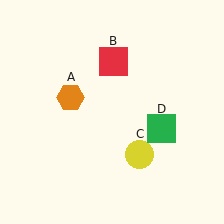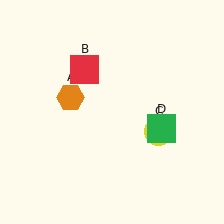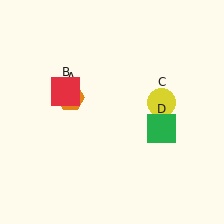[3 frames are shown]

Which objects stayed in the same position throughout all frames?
Orange hexagon (object A) and green square (object D) remained stationary.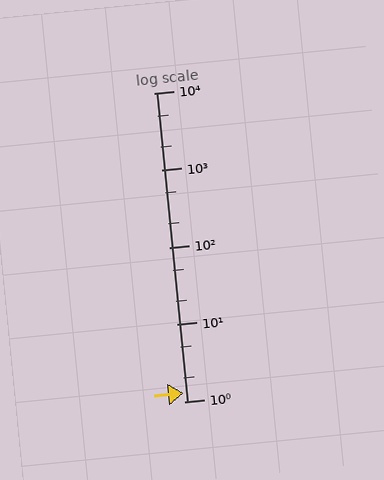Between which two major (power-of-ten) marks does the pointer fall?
The pointer is between 1 and 10.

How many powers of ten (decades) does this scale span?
The scale spans 4 decades, from 1 to 10000.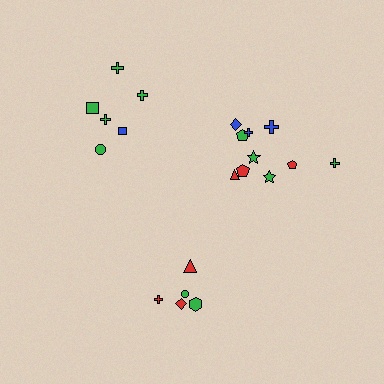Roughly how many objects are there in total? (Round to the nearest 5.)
Roughly 20 objects in total.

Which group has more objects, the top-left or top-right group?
The top-right group.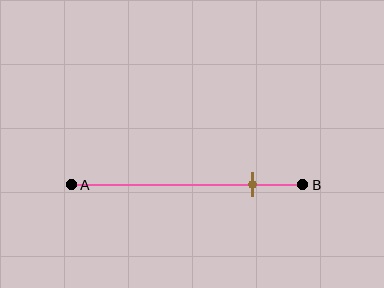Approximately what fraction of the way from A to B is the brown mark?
The brown mark is approximately 80% of the way from A to B.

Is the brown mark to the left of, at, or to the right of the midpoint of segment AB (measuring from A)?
The brown mark is to the right of the midpoint of segment AB.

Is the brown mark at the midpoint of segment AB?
No, the mark is at about 80% from A, not at the 50% midpoint.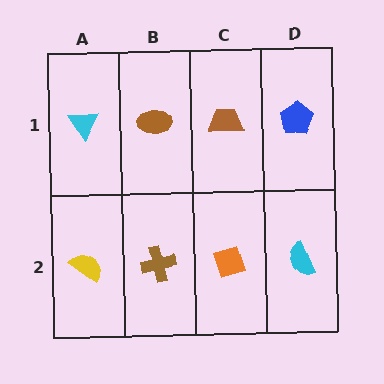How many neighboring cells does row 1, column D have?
2.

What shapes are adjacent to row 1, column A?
A yellow semicircle (row 2, column A), a brown ellipse (row 1, column B).